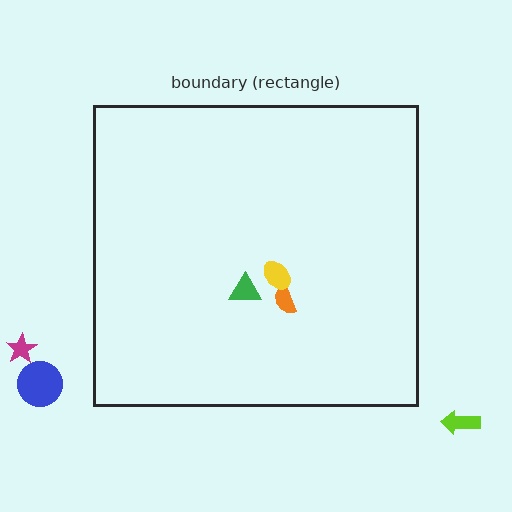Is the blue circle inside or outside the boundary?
Outside.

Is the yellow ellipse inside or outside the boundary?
Inside.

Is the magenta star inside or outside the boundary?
Outside.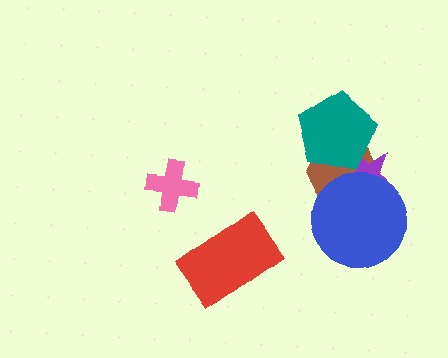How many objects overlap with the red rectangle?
0 objects overlap with the red rectangle.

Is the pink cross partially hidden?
No, no other shape covers it.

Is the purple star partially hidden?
Yes, it is partially covered by another shape.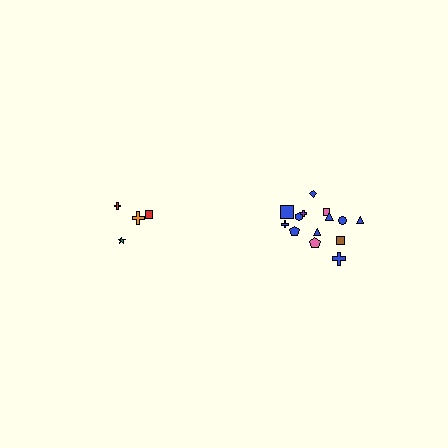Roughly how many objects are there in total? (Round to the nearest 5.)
Roughly 20 objects in total.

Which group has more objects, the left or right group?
The right group.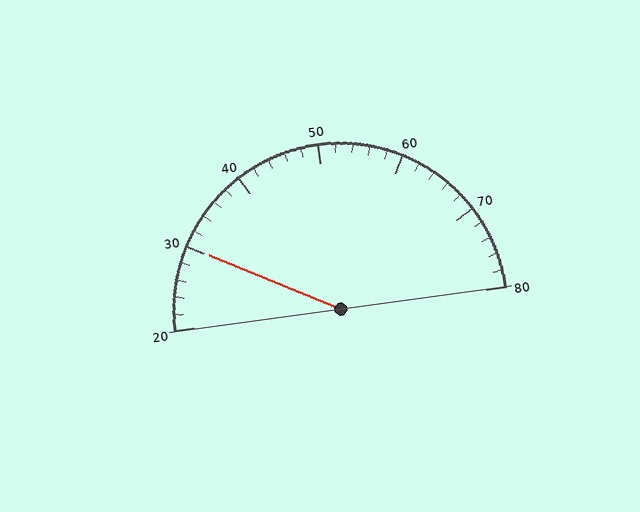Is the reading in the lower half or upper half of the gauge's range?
The reading is in the lower half of the range (20 to 80).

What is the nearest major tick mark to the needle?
The nearest major tick mark is 30.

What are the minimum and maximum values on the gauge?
The gauge ranges from 20 to 80.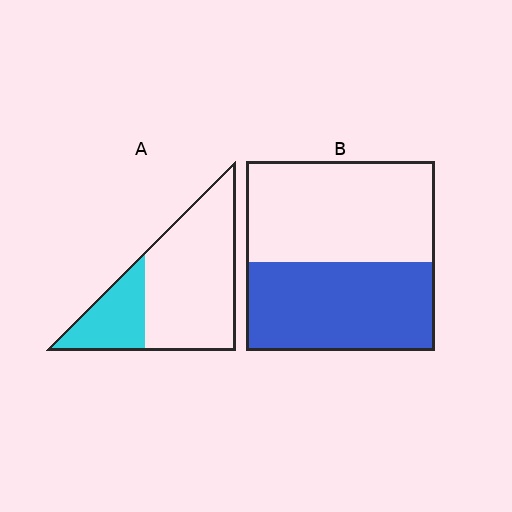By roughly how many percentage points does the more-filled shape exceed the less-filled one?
By roughly 20 percentage points (B over A).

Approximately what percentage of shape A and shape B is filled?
A is approximately 25% and B is approximately 45%.